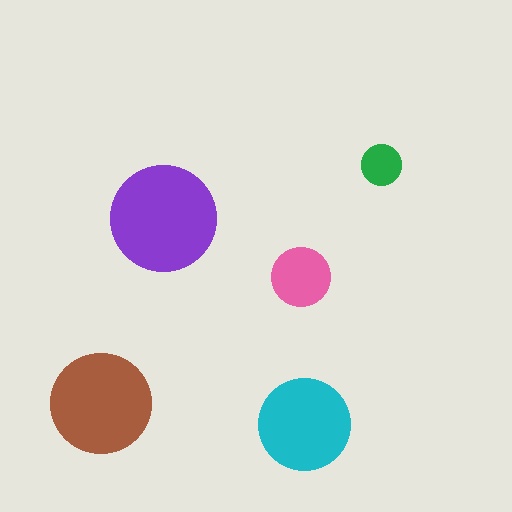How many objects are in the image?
There are 5 objects in the image.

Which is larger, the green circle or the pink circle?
The pink one.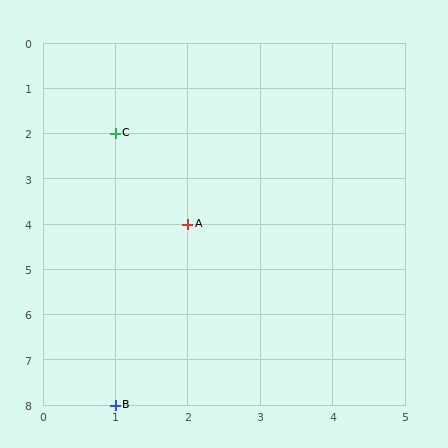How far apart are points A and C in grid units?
Points A and C are 1 column and 2 rows apart (about 2.2 grid units diagonally).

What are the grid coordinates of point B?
Point B is at grid coordinates (1, 8).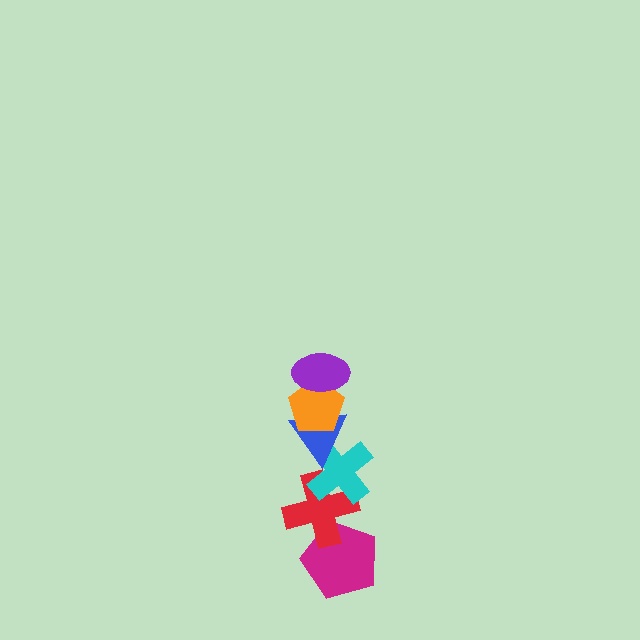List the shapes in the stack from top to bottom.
From top to bottom: the purple ellipse, the orange pentagon, the blue triangle, the cyan cross, the red cross, the magenta pentagon.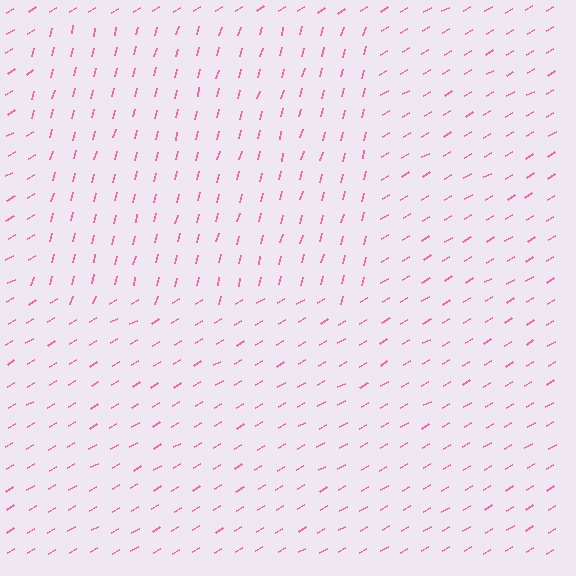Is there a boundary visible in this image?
Yes, there is a texture boundary formed by a change in line orientation.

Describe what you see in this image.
The image is filled with small pink line segments. A rectangle region in the image has lines oriented differently from the surrounding lines, creating a visible texture boundary.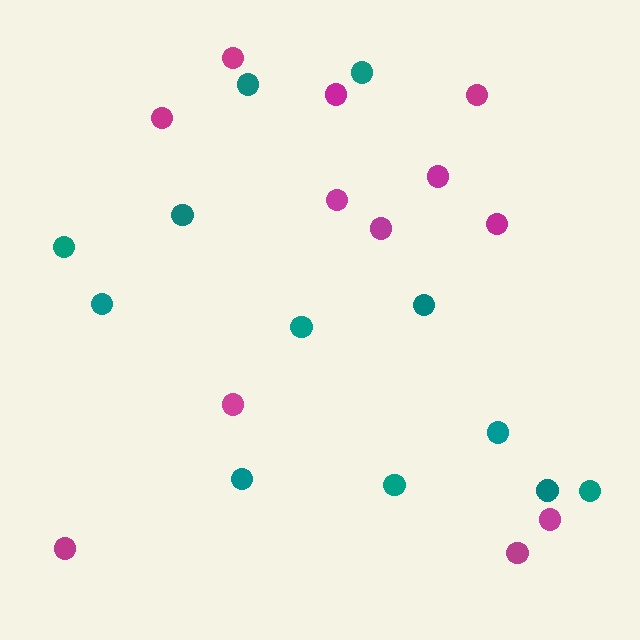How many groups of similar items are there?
There are 2 groups: one group of teal circles (12) and one group of magenta circles (12).